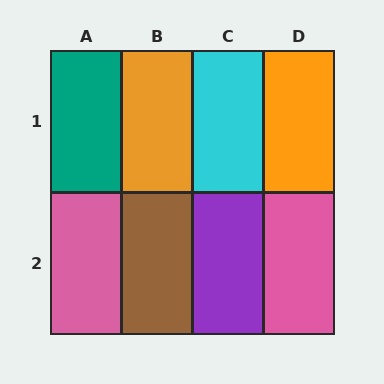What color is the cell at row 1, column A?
Teal.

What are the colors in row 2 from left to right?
Pink, brown, purple, pink.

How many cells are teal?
1 cell is teal.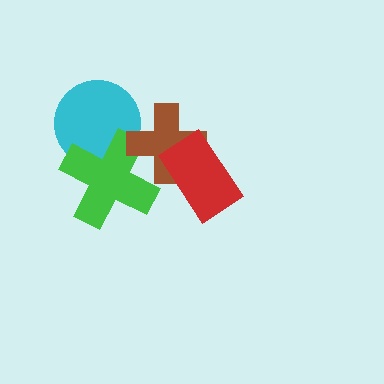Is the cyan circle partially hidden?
Yes, it is partially covered by another shape.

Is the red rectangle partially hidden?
No, no other shape covers it.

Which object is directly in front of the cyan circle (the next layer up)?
The green cross is directly in front of the cyan circle.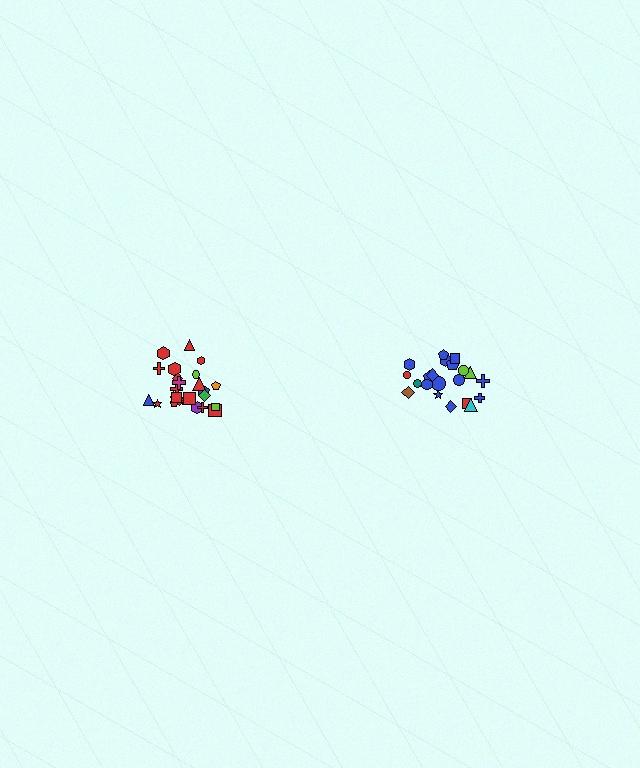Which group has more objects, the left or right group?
The left group.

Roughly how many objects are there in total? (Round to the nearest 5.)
Roughly 45 objects in total.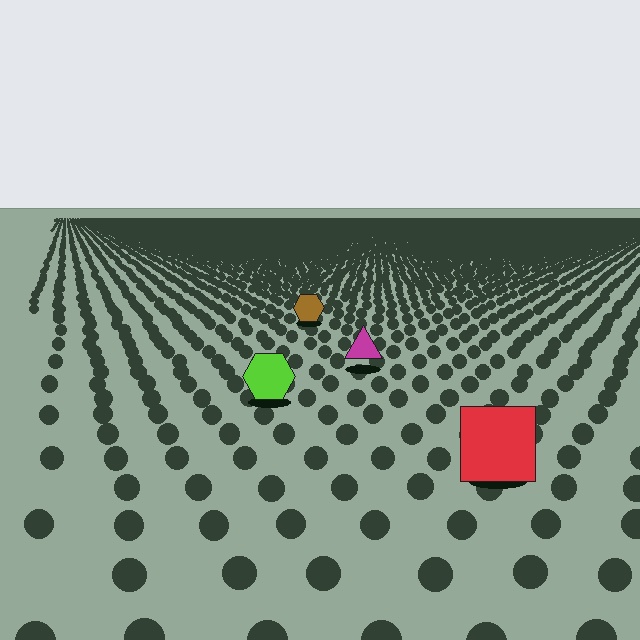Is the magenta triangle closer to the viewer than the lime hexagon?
No. The lime hexagon is closer — you can tell from the texture gradient: the ground texture is coarser near it.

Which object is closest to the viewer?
The red square is closest. The texture marks near it are larger and more spread out.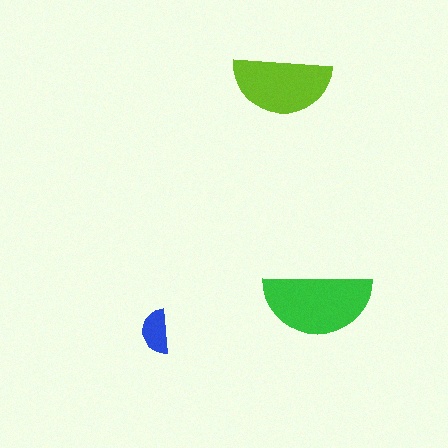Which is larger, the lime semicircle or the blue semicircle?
The lime one.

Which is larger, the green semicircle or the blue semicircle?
The green one.